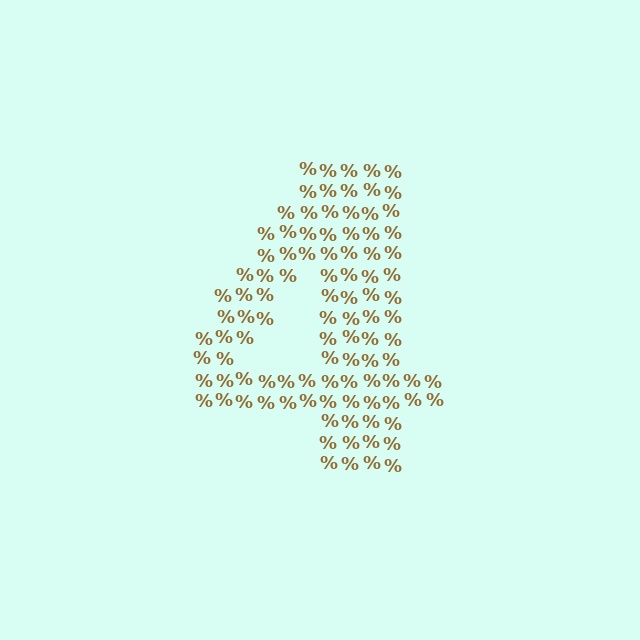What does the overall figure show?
The overall figure shows the digit 4.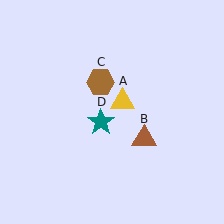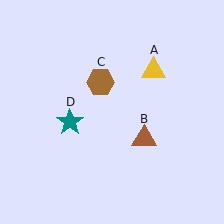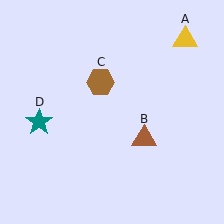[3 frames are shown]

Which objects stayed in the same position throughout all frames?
Brown triangle (object B) and brown hexagon (object C) remained stationary.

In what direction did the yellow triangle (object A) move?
The yellow triangle (object A) moved up and to the right.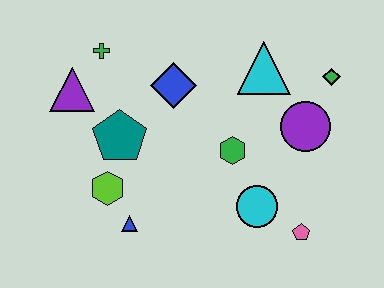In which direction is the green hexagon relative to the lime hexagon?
The green hexagon is to the right of the lime hexagon.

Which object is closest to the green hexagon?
The cyan circle is closest to the green hexagon.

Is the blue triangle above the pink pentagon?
Yes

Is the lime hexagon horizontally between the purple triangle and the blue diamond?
Yes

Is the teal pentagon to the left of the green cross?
No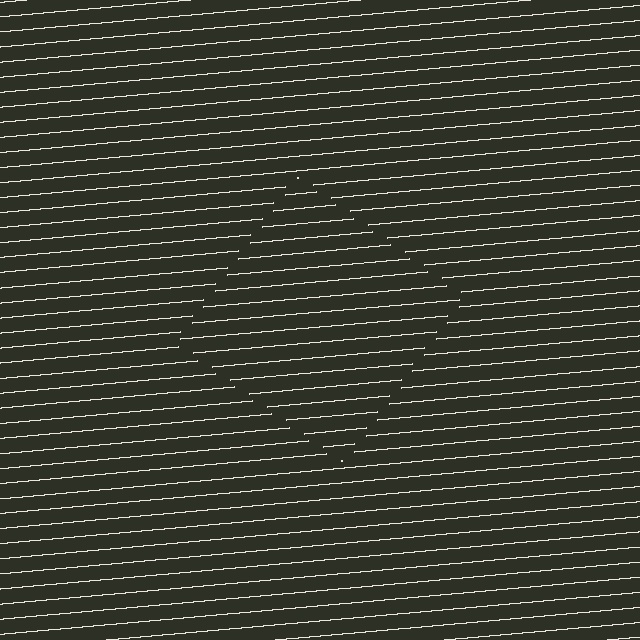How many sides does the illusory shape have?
4 sides — the line-ends trace a square.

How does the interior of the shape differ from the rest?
The interior of the shape contains the same grating, shifted by half a period — the contour is defined by the phase discontinuity where line-ends from the inner and outer gratings abut.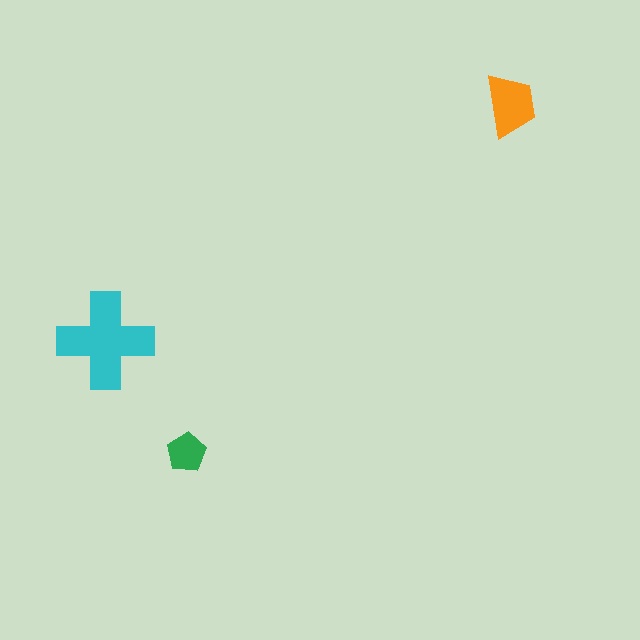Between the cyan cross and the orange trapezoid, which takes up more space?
The cyan cross.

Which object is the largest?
The cyan cross.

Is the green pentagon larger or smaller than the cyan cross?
Smaller.